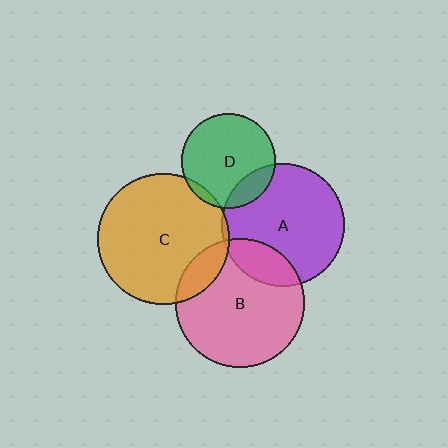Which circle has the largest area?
Circle C (orange).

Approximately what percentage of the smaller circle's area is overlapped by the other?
Approximately 20%.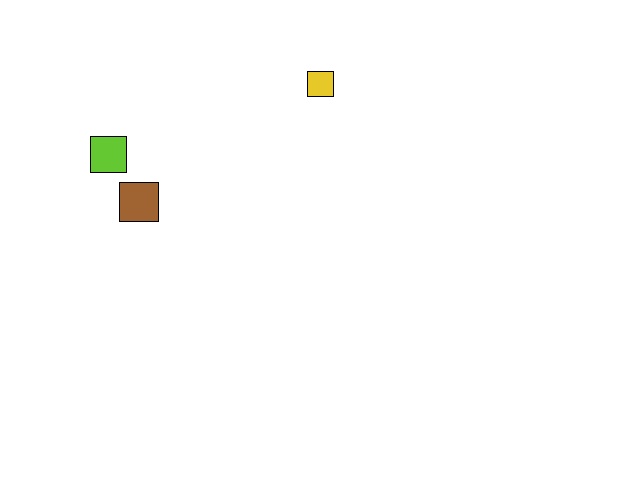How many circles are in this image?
There are no circles.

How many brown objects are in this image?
There is 1 brown object.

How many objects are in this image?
There are 3 objects.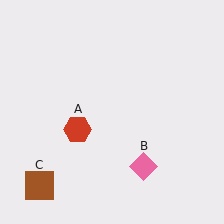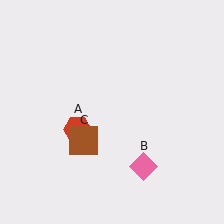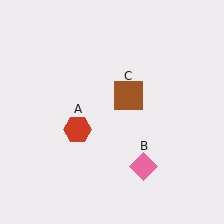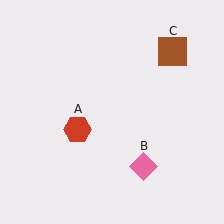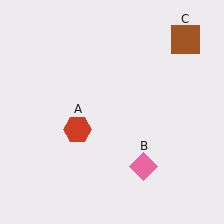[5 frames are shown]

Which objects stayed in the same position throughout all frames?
Red hexagon (object A) and pink diamond (object B) remained stationary.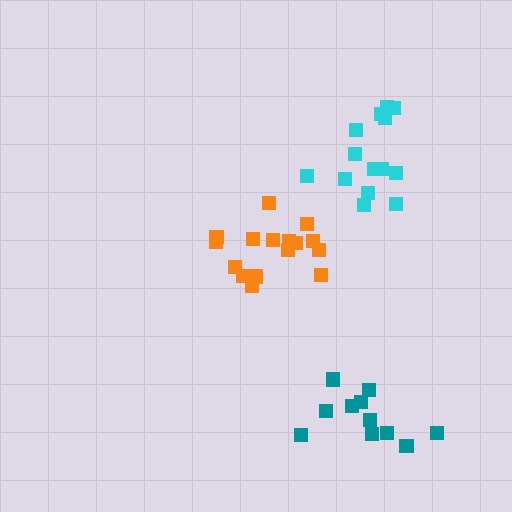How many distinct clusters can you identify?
There are 3 distinct clusters.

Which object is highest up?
The cyan cluster is topmost.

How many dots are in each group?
Group 1: 16 dots, Group 2: 14 dots, Group 3: 11 dots (41 total).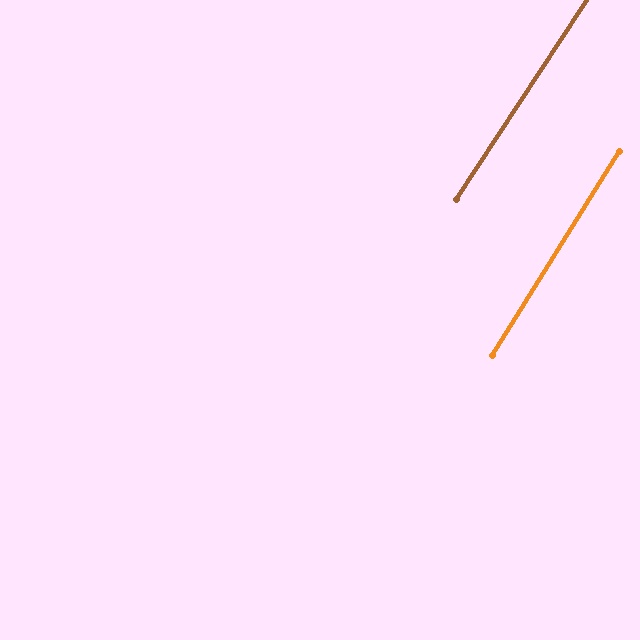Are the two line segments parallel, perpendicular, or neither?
Parallel — their directions differ by only 1.3°.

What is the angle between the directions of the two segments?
Approximately 1 degree.